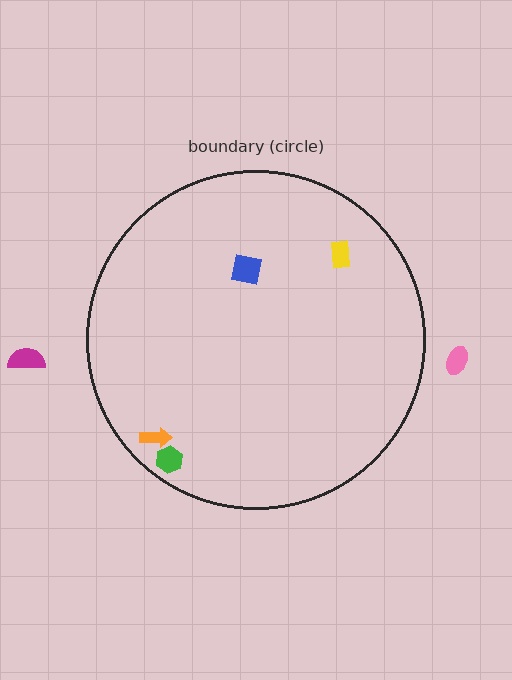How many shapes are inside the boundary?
4 inside, 2 outside.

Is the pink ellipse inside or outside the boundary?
Outside.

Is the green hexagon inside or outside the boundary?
Inside.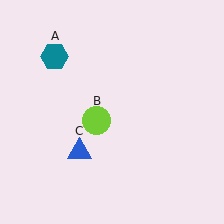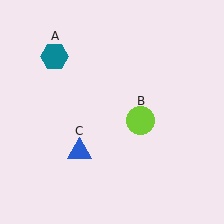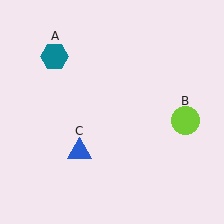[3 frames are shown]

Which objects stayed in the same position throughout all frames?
Teal hexagon (object A) and blue triangle (object C) remained stationary.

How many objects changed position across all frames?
1 object changed position: lime circle (object B).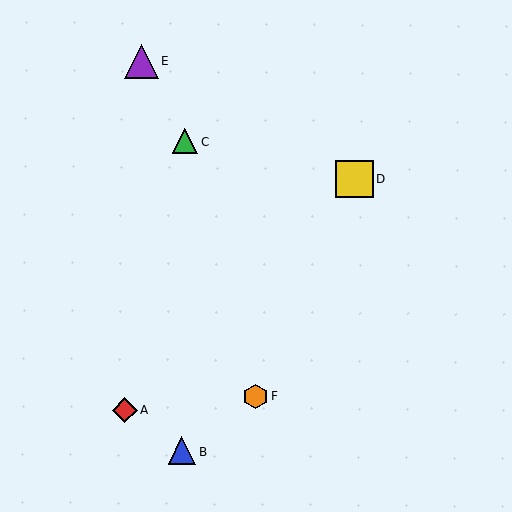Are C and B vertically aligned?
Yes, both are at x≈185.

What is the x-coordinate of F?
Object F is at x≈255.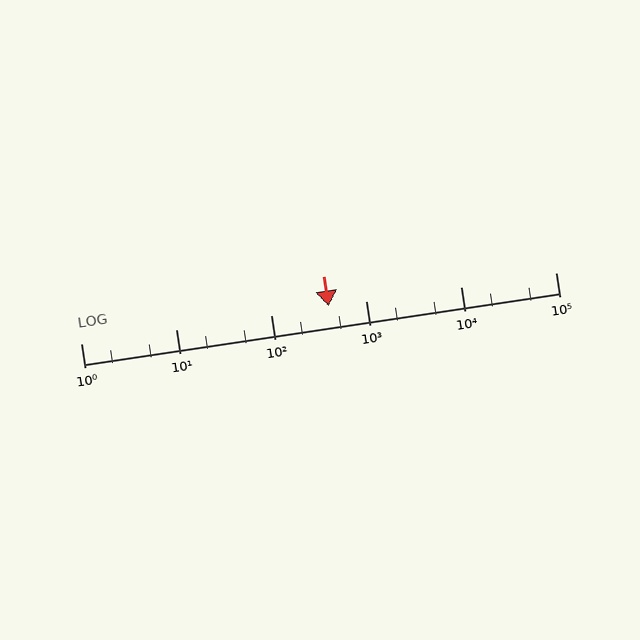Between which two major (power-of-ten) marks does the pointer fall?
The pointer is between 100 and 1000.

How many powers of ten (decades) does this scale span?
The scale spans 5 decades, from 1 to 100000.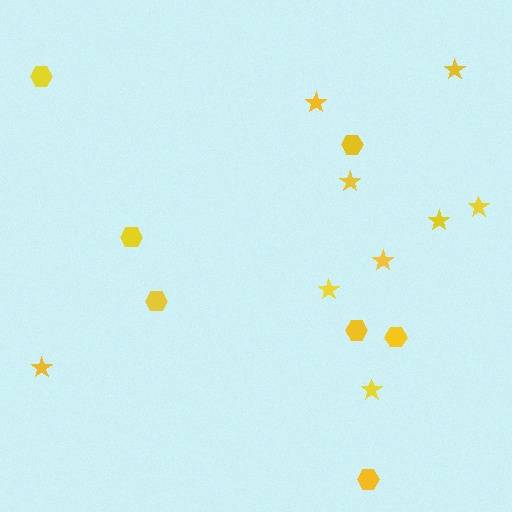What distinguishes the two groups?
There are 2 groups: one group of stars (9) and one group of hexagons (7).